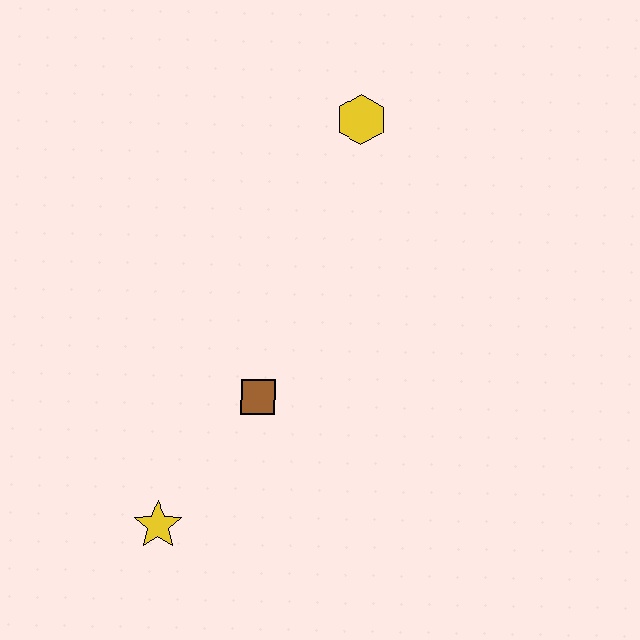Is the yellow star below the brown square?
Yes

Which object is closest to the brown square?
The yellow star is closest to the brown square.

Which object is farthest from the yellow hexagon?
The yellow star is farthest from the yellow hexagon.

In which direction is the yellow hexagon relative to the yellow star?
The yellow hexagon is above the yellow star.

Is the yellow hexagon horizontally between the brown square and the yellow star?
No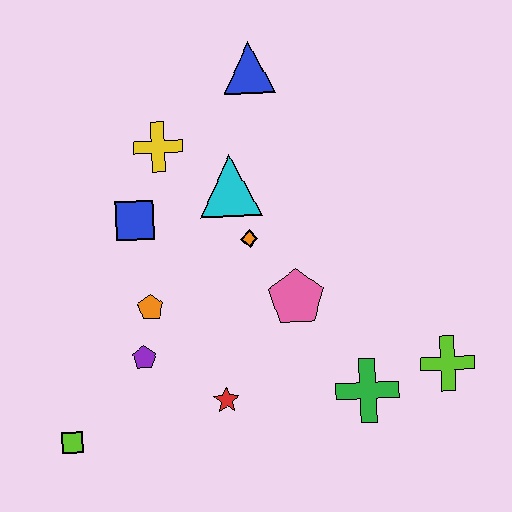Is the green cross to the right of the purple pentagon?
Yes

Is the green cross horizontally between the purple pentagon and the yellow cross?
No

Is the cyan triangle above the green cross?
Yes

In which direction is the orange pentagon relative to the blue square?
The orange pentagon is below the blue square.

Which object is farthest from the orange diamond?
The lime square is farthest from the orange diamond.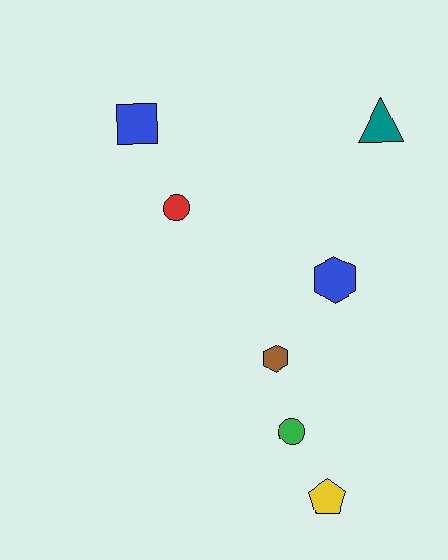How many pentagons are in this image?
There is 1 pentagon.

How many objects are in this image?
There are 7 objects.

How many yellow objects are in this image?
There is 1 yellow object.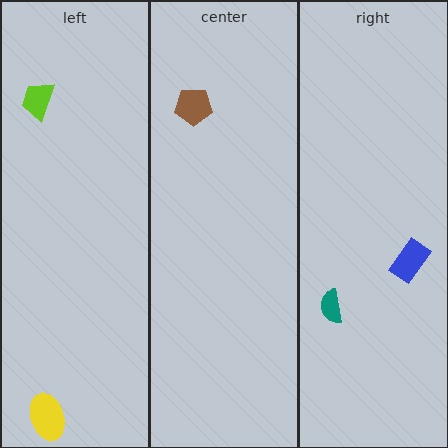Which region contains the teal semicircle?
The right region.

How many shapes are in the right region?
2.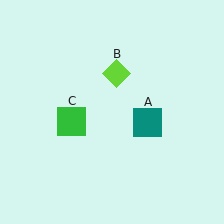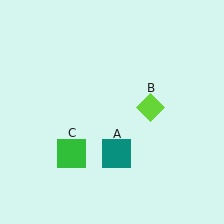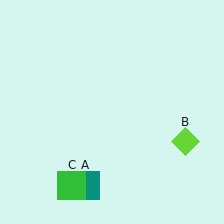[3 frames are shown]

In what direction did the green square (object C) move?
The green square (object C) moved down.